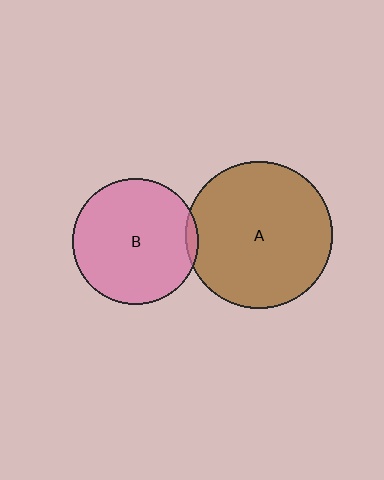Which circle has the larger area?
Circle A (brown).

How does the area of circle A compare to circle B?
Approximately 1.4 times.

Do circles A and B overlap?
Yes.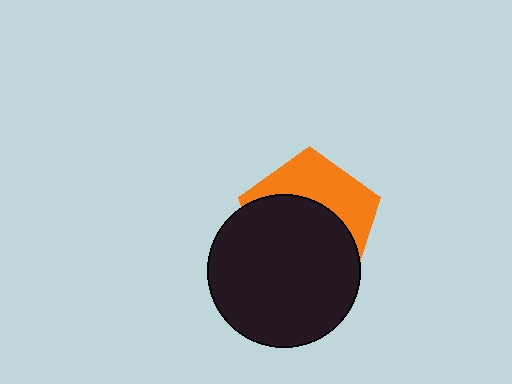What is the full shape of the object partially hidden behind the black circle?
The partially hidden object is an orange pentagon.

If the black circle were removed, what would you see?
You would see the complete orange pentagon.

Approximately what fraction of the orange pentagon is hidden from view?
Roughly 60% of the orange pentagon is hidden behind the black circle.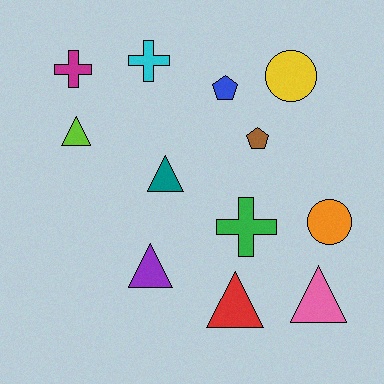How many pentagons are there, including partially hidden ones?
There are 2 pentagons.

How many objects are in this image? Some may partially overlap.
There are 12 objects.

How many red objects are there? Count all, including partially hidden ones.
There is 1 red object.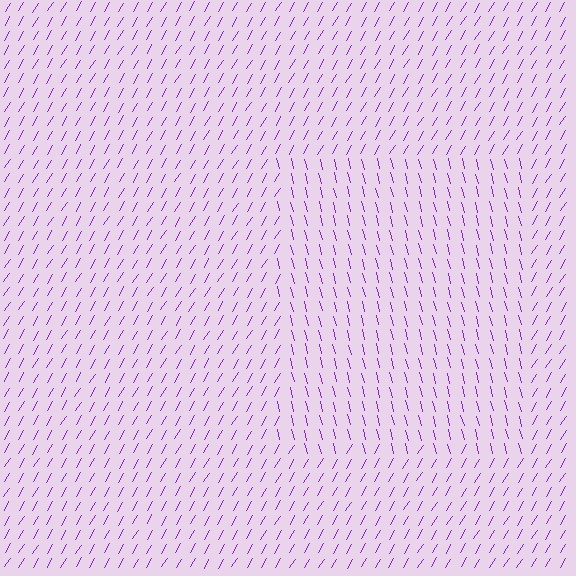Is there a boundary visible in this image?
Yes, there is a texture boundary formed by a change in line orientation.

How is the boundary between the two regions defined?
The boundary is defined purely by a change in line orientation (approximately 45 degrees difference). All lines are the same color and thickness.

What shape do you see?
I see a rectangle.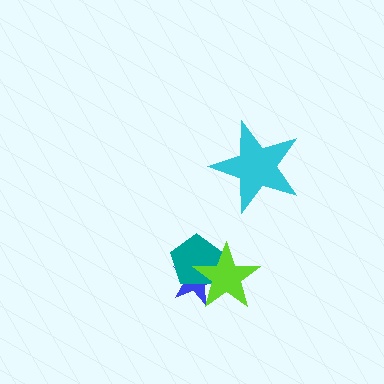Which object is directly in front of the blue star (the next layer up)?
The teal pentagon is directly in front of the blue star.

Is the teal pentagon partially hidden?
Yes, it is partially covered by another shape.